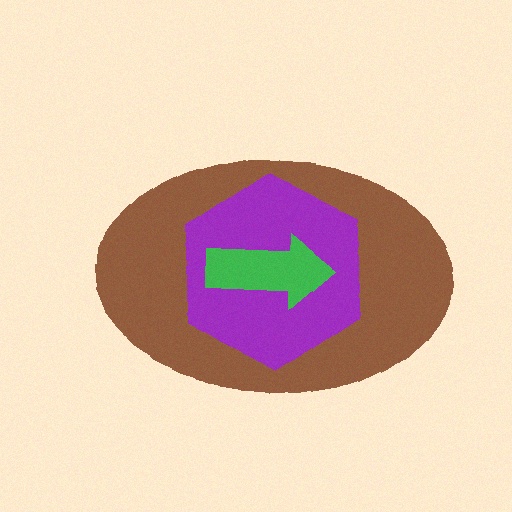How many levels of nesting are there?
3.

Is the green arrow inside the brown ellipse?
Yes.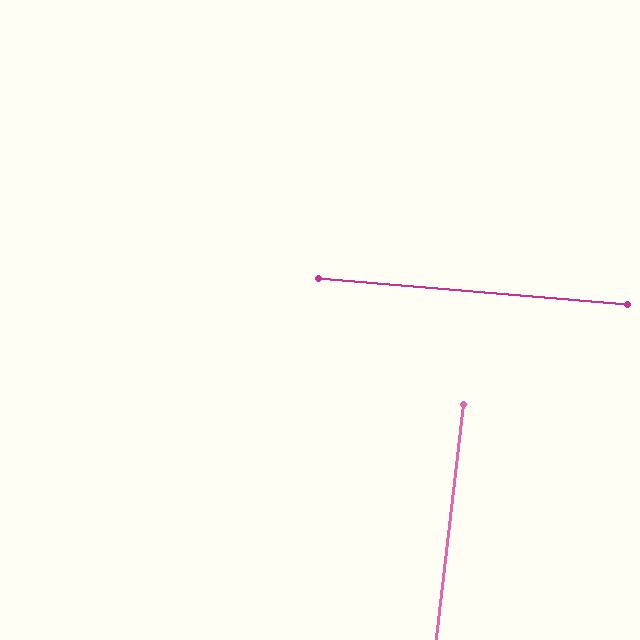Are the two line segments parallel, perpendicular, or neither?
Perpendicular — they meet at approximately 88°.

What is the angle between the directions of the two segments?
Approximately 88 degrees.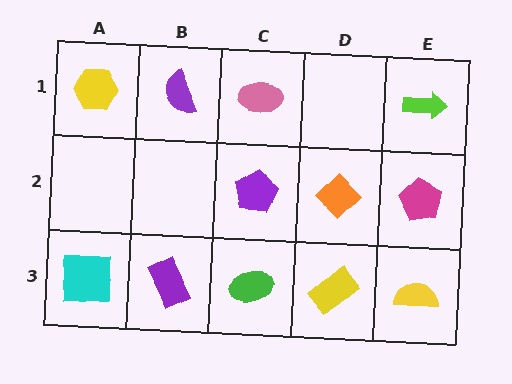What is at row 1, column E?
A lime arrow.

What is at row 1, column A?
A yellow hexagon.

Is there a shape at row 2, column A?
No, that cell is empty.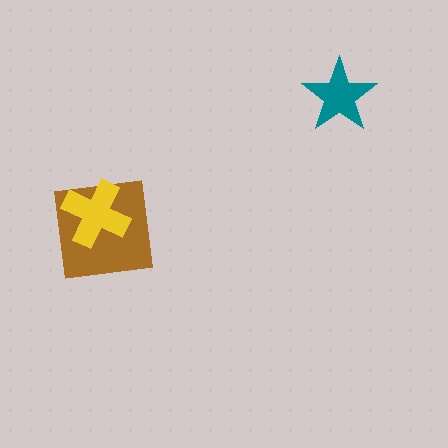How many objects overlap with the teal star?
0 objects overlap with the teal star.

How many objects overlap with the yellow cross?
1 object overlaps with the yellow cross.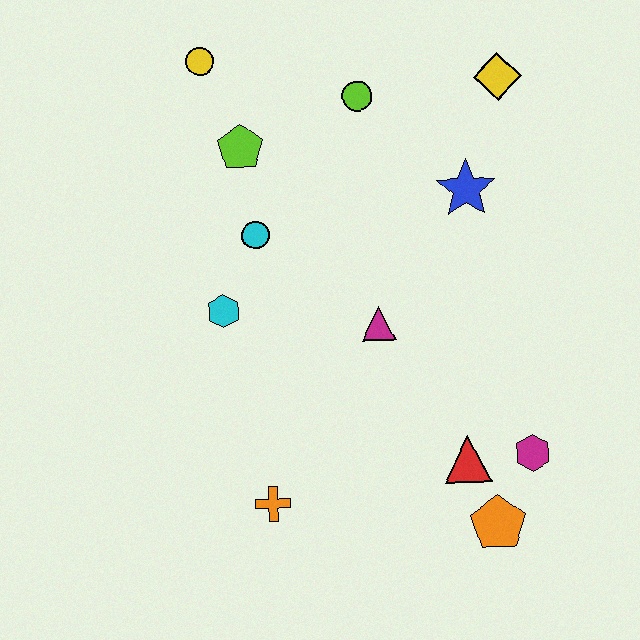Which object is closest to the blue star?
The yellow diamond is closest to the blue star.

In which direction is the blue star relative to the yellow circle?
The blue star is to the right of the yellow circle.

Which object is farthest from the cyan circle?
The orange pentagon is farthest from the cyan circle.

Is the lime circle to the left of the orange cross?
No